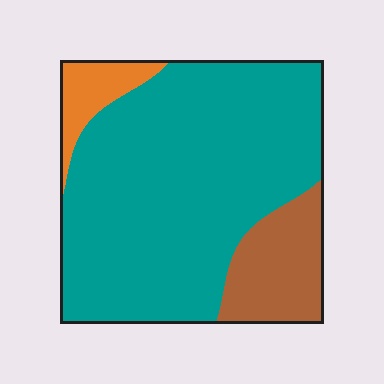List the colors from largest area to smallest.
From largest to smallest: teal, brown, orange.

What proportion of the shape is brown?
Brown takes up about one sixth (1/6) of the shape.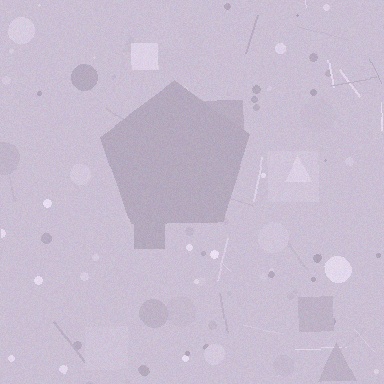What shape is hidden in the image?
A pentagon is hidden in the image.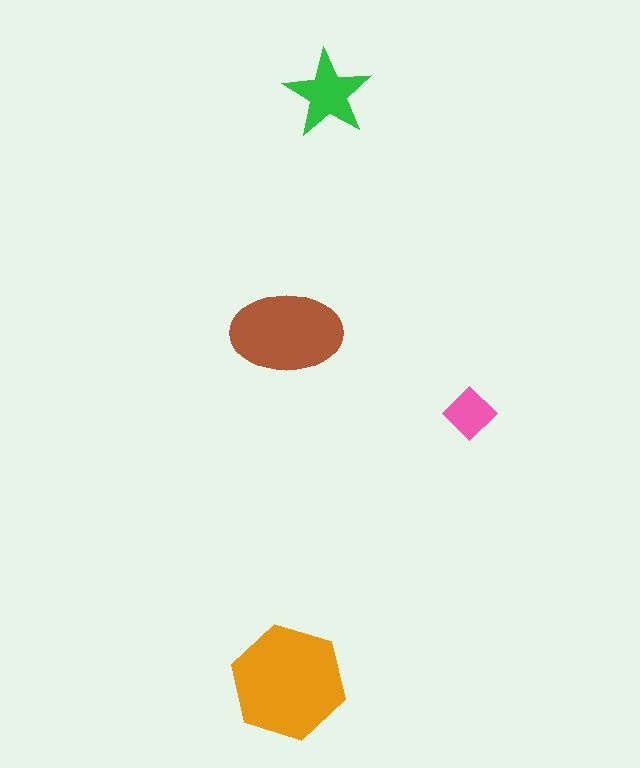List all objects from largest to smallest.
The orange hexagon, the brown ellipse, the green star, the pink diamond.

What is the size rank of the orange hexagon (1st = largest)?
1st.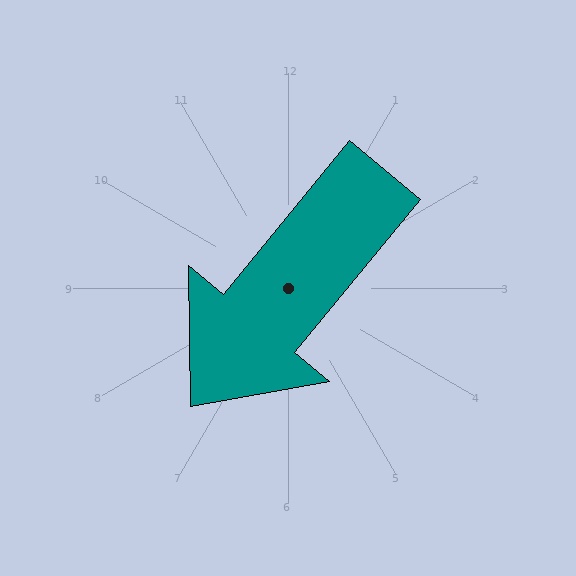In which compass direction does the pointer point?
Southwest.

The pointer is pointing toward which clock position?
Roughly 7 o'clock.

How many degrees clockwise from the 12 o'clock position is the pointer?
Approximately 219 degrees.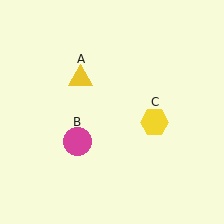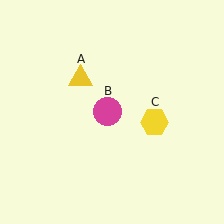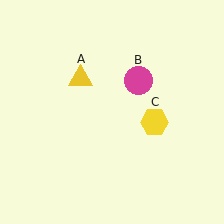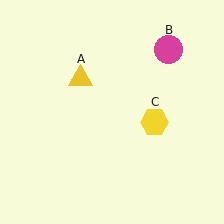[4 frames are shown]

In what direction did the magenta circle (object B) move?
The magenta circle (object B) moved up and to the right.